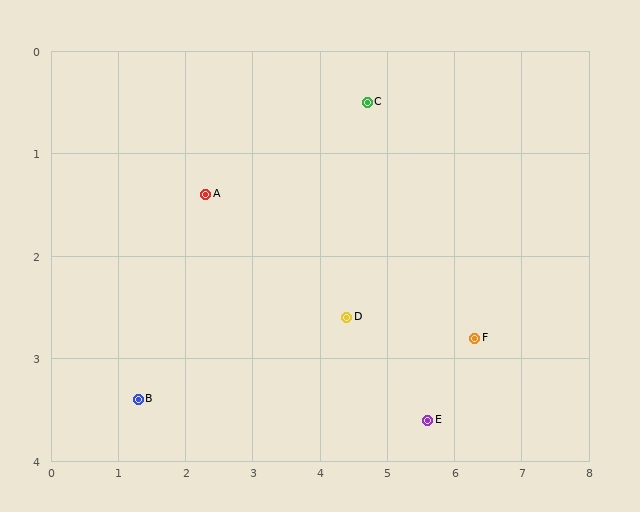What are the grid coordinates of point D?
Point D is at approximately (4.4, 2.6).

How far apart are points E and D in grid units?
Points E and D are about 1.6 grid units apart.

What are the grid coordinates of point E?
Point E is at approximately (5.6, 3.6).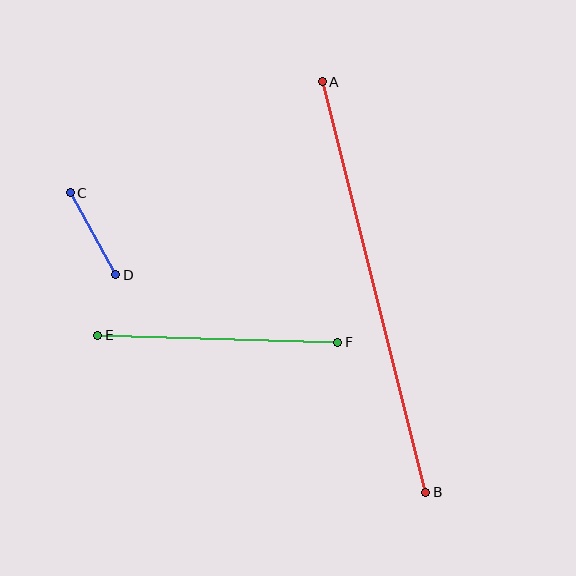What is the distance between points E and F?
The distance is approximately 240 pixels.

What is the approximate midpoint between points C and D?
The midpoint is at approximately (93, 234) pixels.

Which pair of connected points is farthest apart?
Points A and B are farthest apart.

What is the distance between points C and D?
The distance is approximately 94 pixels.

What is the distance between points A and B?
The distance is approximately 423 pixels.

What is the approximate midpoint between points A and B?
The midpoint is at approximately (374, 287) pixels.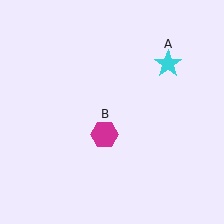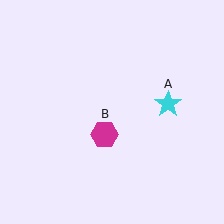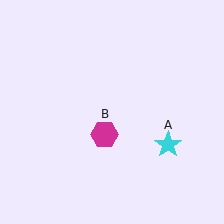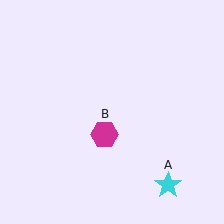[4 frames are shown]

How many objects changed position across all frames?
1 object changed position: cyan star (object A).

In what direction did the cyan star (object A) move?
The cyan star (object A) moved down.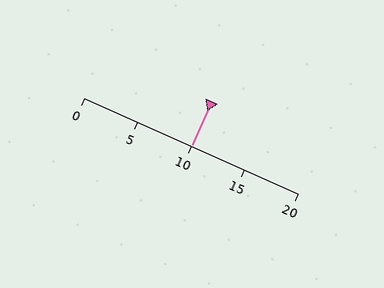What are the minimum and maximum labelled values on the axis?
The axis runs from 0 to 20.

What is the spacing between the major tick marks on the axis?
The major ticks are spaced 5 apart.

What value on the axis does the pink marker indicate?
The marker indicates approximately 10.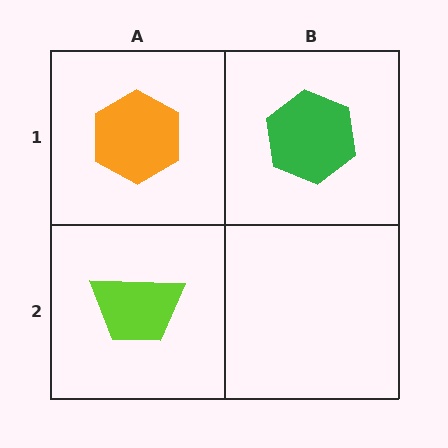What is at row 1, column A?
An orange hexagon.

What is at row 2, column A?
A lime trapezoid.